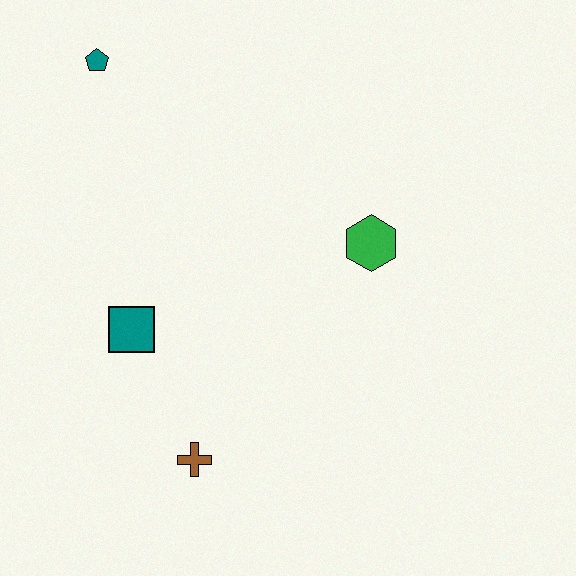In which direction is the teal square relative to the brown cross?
The teal square is above the brown cross.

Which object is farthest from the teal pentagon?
The brown cross is farthest from the teal pentagon.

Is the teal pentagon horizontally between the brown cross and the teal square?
No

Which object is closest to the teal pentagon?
The teal square is closest to the teal pentagon.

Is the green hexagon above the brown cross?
Yes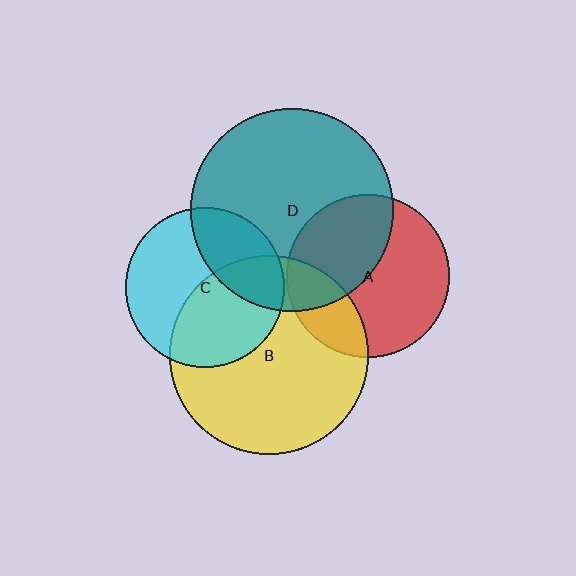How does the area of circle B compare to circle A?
Approximately 1.5 times.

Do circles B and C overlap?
Yes.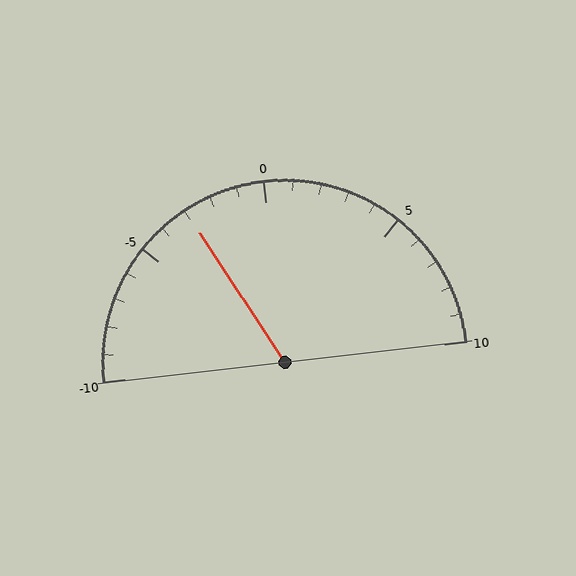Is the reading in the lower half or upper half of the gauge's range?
The reading is in the lower half of the range (-10 to 10).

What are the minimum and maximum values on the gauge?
The gauge ranges from -10 to 10.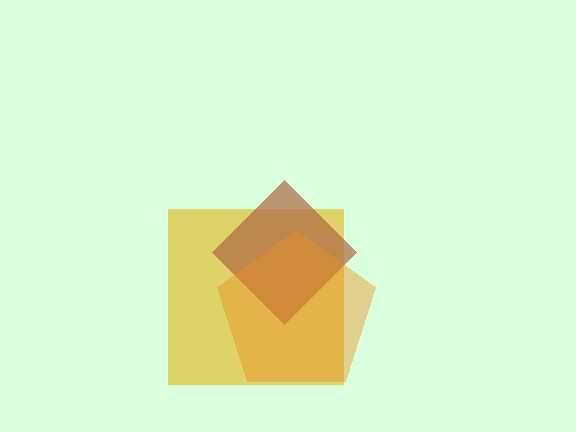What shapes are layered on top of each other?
The layered shapes are: a yellow square, a brown diamond, an orange pentagon.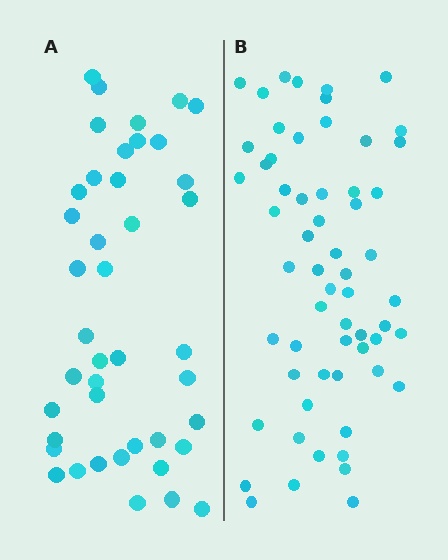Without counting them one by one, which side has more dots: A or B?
Region B (the right region) has more dots.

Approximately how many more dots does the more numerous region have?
Region B has approximately 20 more dots than region A.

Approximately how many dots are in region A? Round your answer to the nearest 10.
About 40 dots. (The exact count is 42, which rounds to 40.)